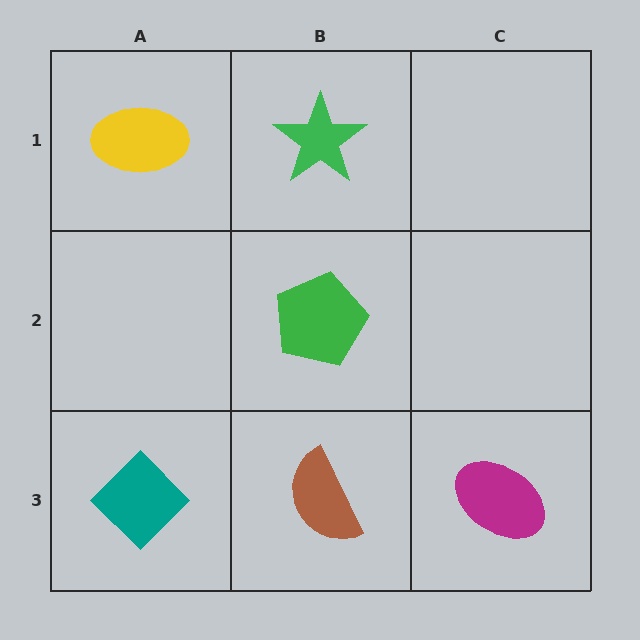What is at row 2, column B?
A green pentagon.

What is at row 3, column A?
A teal diamond.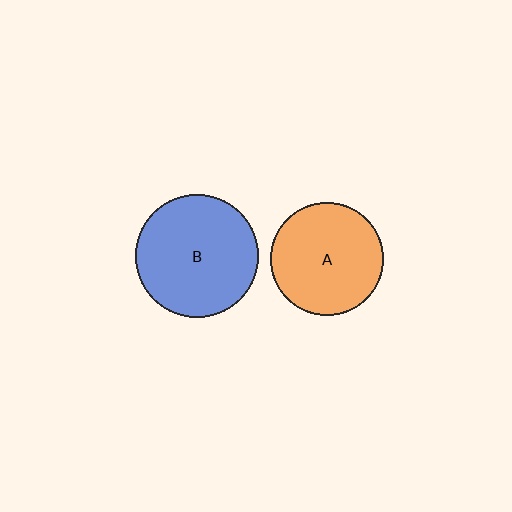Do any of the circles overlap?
No, none of the circles overlap.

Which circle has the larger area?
Circle B (blue).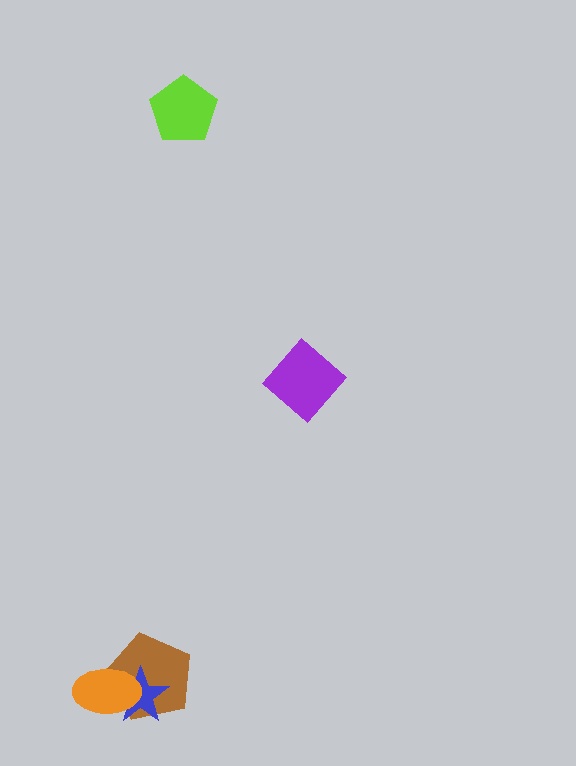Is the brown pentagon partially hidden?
Yes, it is partially covered by another shape.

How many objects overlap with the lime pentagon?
0 objects overlap with the lime pentagon.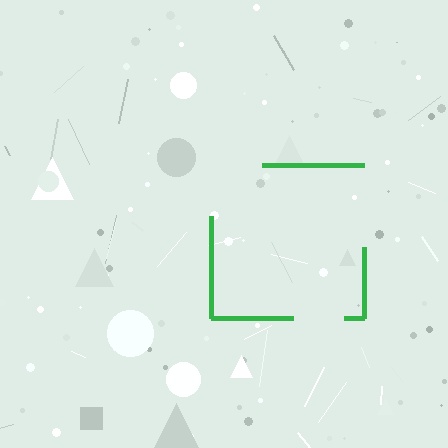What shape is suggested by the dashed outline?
The dashed outline suggests a square.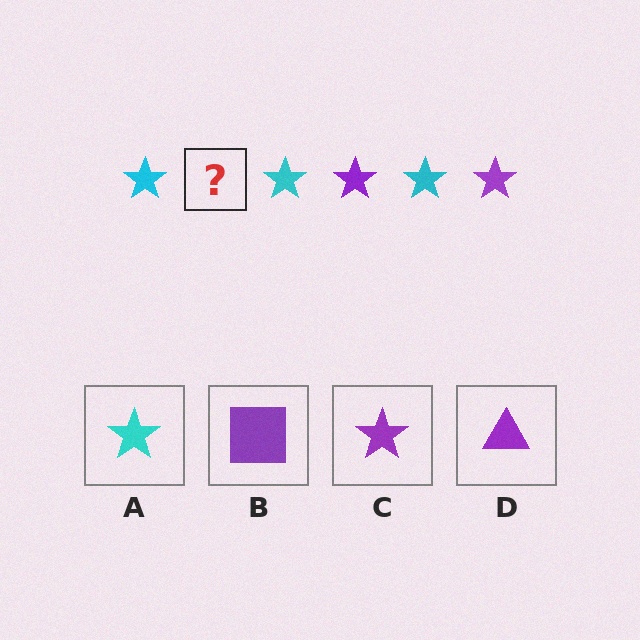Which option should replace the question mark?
Option C.